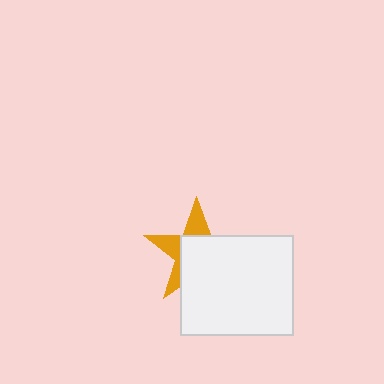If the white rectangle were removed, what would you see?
You would see the complete orange star.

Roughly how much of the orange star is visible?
A small part of it is visible (roughly 37%).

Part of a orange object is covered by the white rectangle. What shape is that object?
It is a star.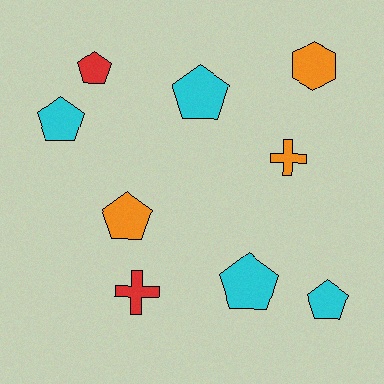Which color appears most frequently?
Cyan, with 4 objects.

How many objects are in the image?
There are 9 objects.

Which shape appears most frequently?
Pentagon, with 6 objects.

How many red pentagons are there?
There is 1 red pentagon.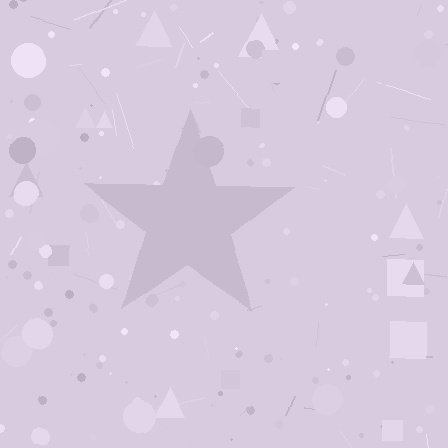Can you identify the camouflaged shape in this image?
The camouflaged shape is a star.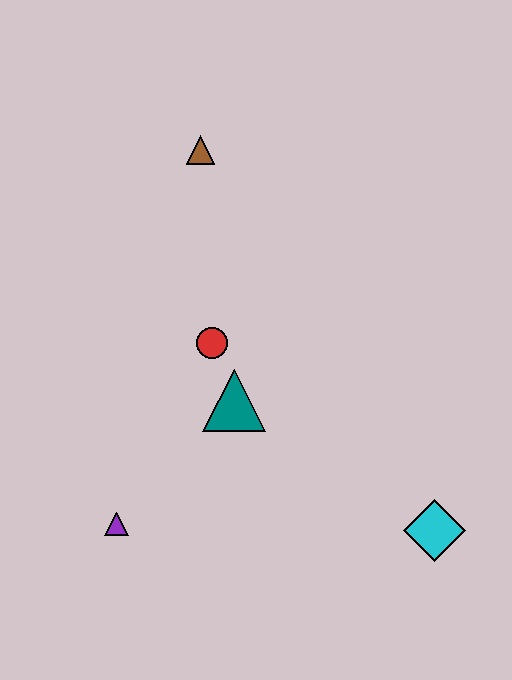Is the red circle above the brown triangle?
No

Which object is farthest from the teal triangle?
The brown triangle is farthest from the teal triangle.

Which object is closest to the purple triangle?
The teal triangle is closest to the purple triangle.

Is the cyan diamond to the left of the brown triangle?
No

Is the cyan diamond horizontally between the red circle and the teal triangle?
No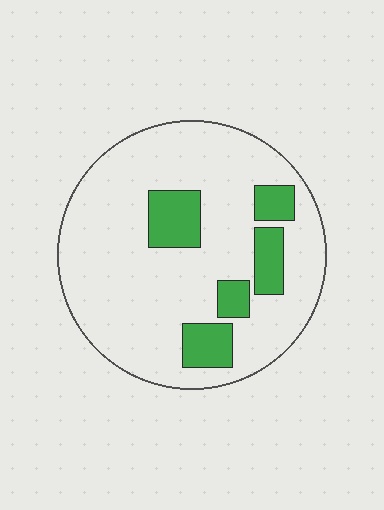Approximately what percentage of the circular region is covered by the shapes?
Approximately 20%.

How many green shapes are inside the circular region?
5.